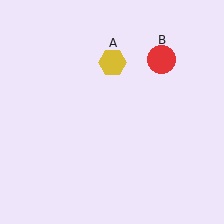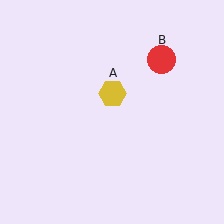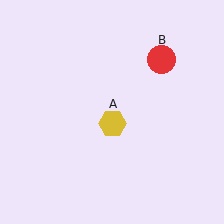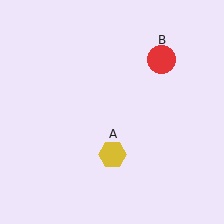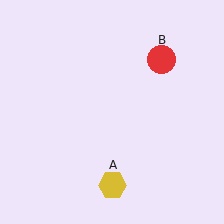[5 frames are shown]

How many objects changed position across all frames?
1 object changed position: yellow hexagon (object A).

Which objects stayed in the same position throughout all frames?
Red circle (object B) remained stationary.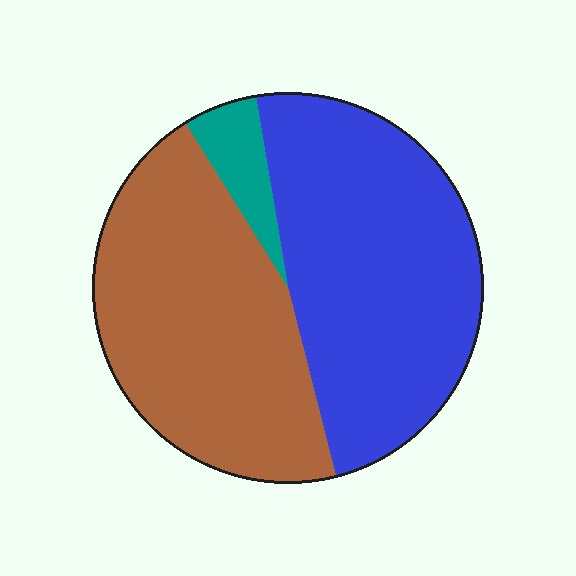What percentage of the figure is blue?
Blue takes up about one half (1/2) of the figure.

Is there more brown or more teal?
Brown.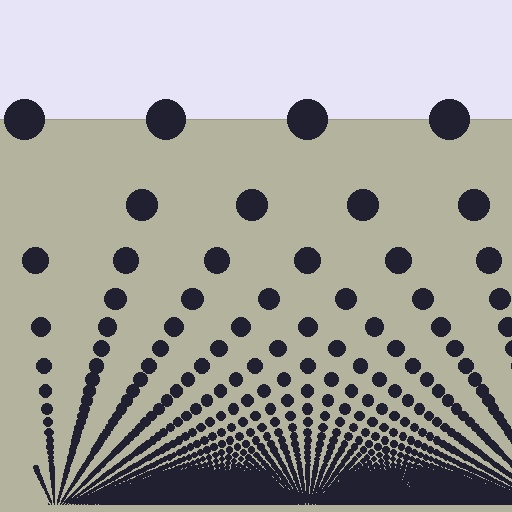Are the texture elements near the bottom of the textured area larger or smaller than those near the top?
Smaller. The gradient is inverted — elements near the bottom are smaller and denser.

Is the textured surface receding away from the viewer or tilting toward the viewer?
The surface appears to tilt toward the viewer. Texture elements get larger and sparser toward the top.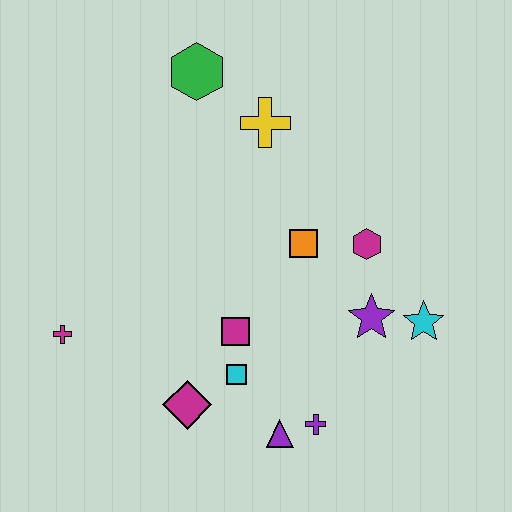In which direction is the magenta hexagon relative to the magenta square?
The magenta hexagon is to the right of the magenta square.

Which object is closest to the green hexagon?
The yellow cross is closest to the green hexagon.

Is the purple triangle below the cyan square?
Yes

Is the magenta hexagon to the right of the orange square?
Yes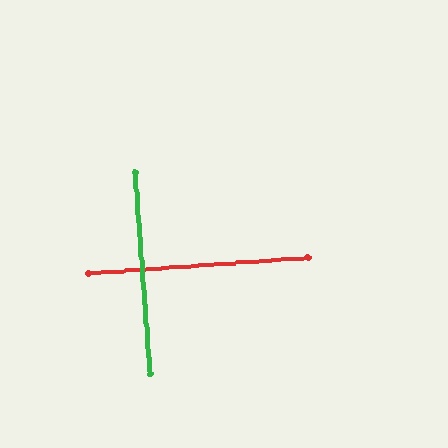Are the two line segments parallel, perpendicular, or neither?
Perpendicular — they meet at approximately 90°.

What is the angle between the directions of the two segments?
Approximately 90 degrees.